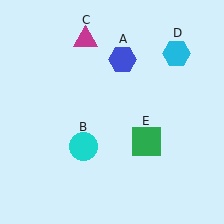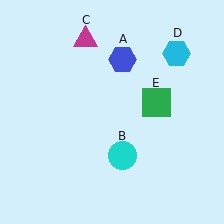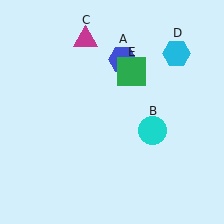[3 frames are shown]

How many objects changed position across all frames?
2 objects changed position: cyan circle (object B), green square (object E).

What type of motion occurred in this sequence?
The cyan circle (object B), green square (object E) rotated counterclockwise around the center of the scene.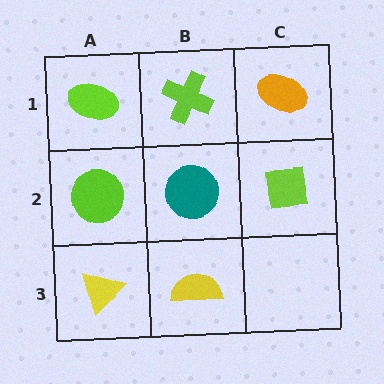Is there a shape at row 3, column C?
No, that cell is empty.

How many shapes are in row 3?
2 shapes.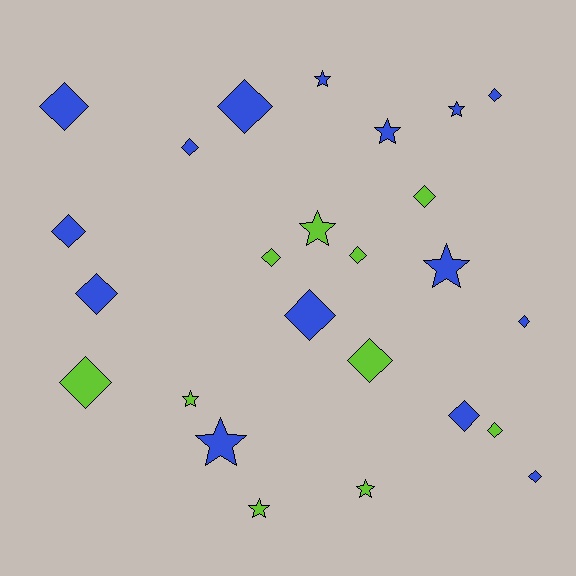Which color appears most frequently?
Blue, with 15 objects.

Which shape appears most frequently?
Diamond, with 16 objects.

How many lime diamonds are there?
There are 6 lime diamonds.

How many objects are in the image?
There are 25 objects.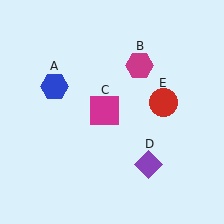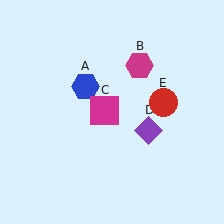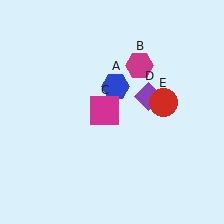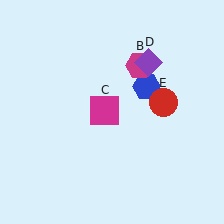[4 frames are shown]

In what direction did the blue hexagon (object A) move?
The blue hexagon (object A) moved right.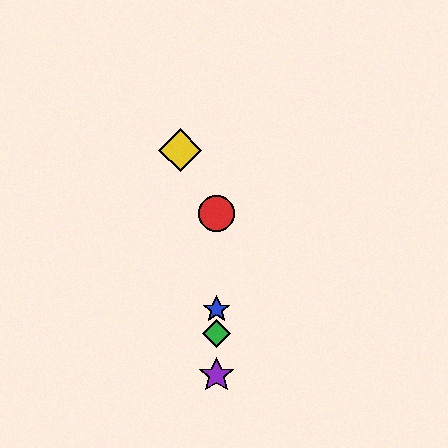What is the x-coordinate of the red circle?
The red circle is at x≈217.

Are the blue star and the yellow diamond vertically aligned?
No, the blue star is at x≈217 and the yellow diamond is at x≈180.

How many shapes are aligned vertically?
4 shapes (the red circle, the blue star, the green diamond, the purple star) are aligned vertically.